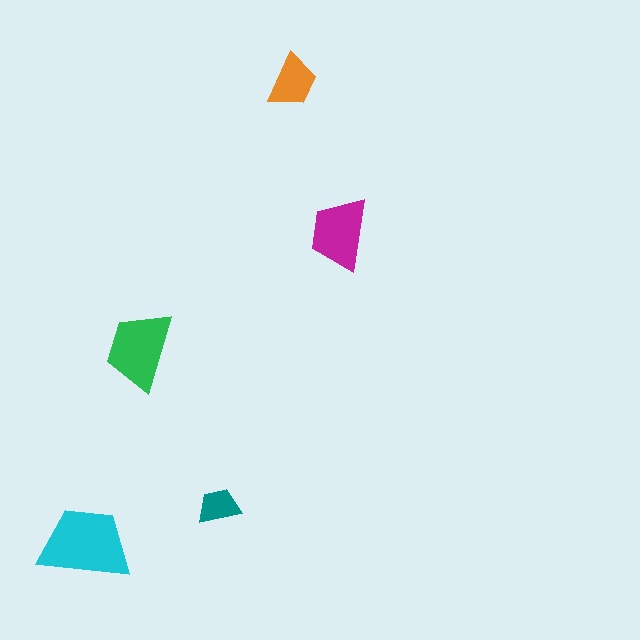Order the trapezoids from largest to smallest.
the cyan one, the green one, the magenta one, the orange one, the teal one.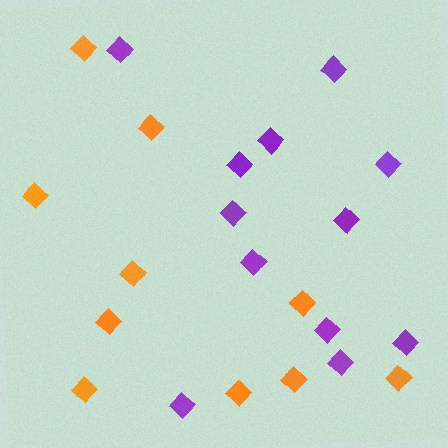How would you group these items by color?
There are 2 groups: one group of orange diamonds (10) and one group of purple diamonds (12).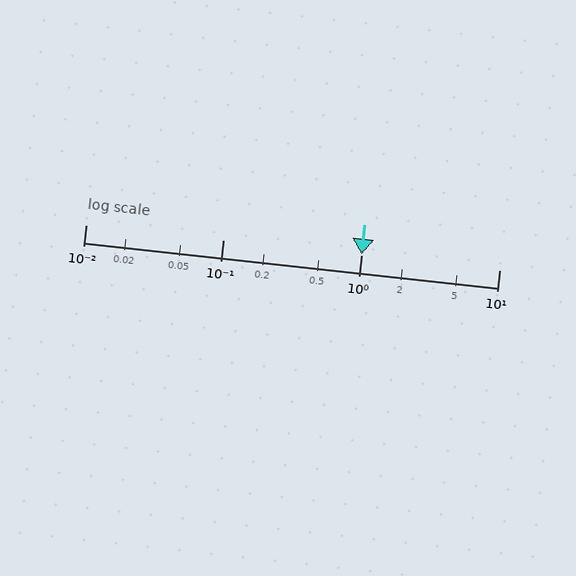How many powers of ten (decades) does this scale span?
The scale spans 3 decades, from 0.01 to 10.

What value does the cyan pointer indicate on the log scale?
The pointer indicates approximately 1.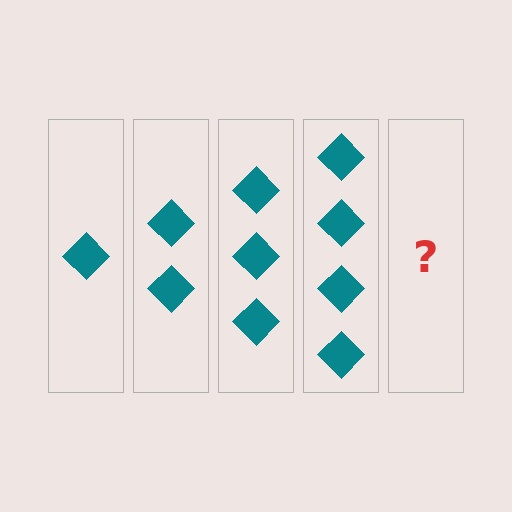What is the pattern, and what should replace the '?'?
The pattern is that each step adds one more diamond. The '?' should be 5 diamonds.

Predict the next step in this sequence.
The next step is 5 diamonds.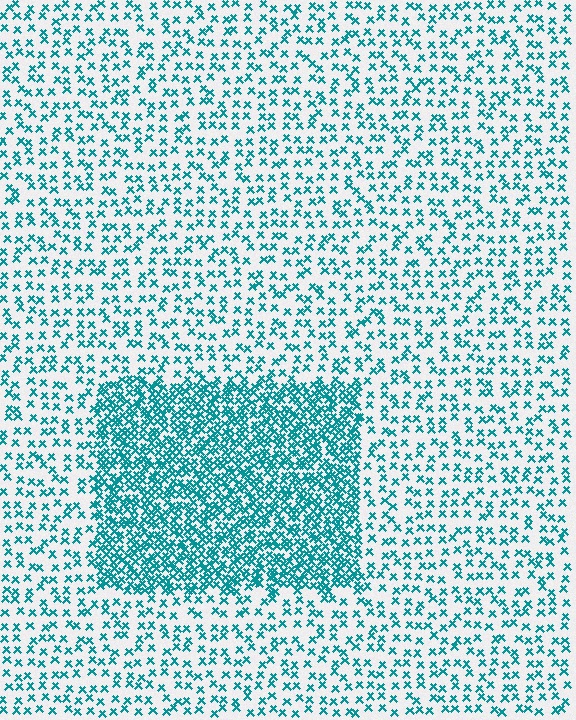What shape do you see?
I see a rectangle.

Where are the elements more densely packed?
The elements are more densely packed inside the rectangle boundary.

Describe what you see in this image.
The image contains small teal elements arranged at two different densities. A rectangle-shaped region is visible where the elements are more densely packed than the surrounding area.